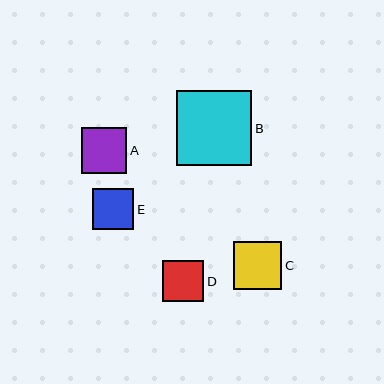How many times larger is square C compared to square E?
Square C is approximately 1.1 times the size of square E.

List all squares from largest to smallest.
From largest to smallest: B, C, A, E, D.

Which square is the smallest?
Square D is the smallest with a size of approximately 41 pixels.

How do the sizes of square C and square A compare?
Square C and square A are approximately the same size.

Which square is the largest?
Square B is the largest with a size of approximately 76 pixels.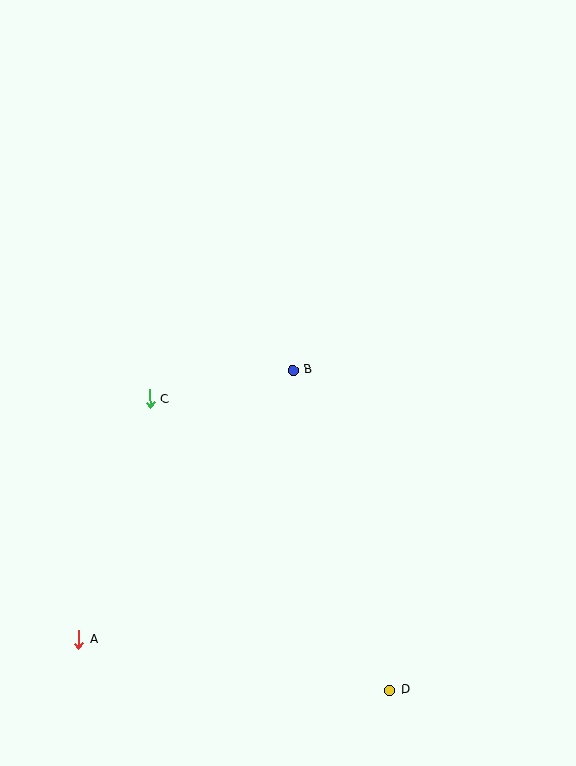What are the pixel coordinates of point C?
Point C is at (150, 399).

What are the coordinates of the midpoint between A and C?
The midpoint between A and C is at (114, 519).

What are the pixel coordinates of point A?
Point A is at (79, 639).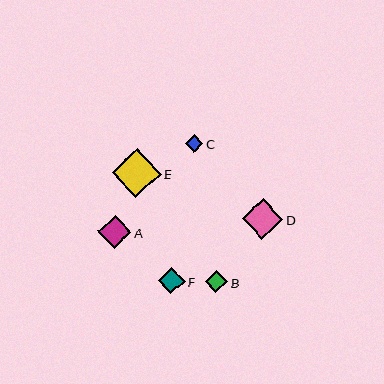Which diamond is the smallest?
Diamond C is the smallest with a size of approximately 17 pixels.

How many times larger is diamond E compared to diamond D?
Diamond E is approximately 1.2 times the size of diamond D.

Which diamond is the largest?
Diamond E is the largest with a size of approximately 49 pixels.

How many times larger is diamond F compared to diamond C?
Diamond F is approximately 1.5 times the size of diamond C.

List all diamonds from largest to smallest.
From largest to smallest: E, D, A, F, B, C.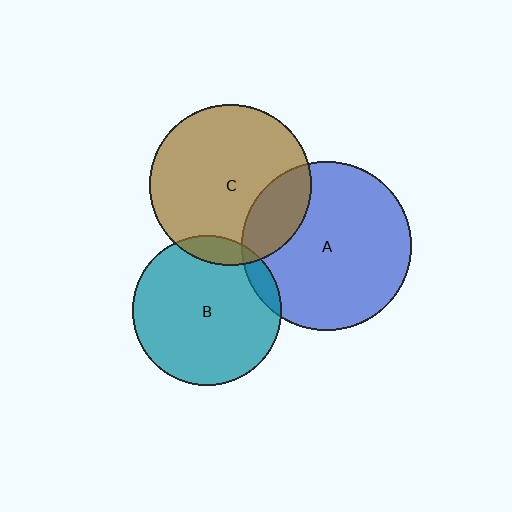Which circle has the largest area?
Circle A (blue).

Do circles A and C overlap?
Yes.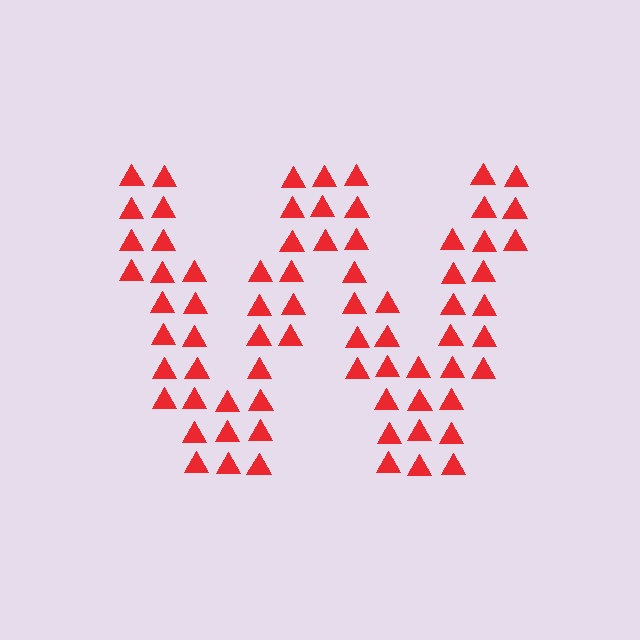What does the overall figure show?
The overall figure shows the letter W.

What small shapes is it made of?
It is made of small triangles.